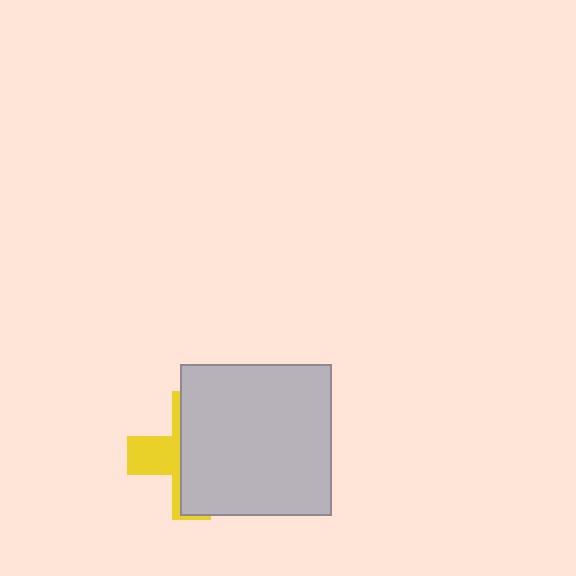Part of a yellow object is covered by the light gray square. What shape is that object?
It is a cross.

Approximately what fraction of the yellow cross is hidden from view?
Roughly 66% of the yellow cross is hidden behind the light gray square.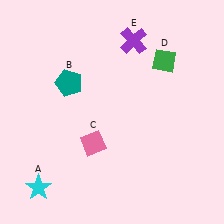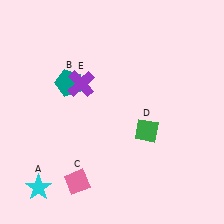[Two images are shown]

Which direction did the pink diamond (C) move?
The pink diamond (C) moved down.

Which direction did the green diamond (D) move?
The green diamond (D) moved down.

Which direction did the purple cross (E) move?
The purple cross (E) moved left.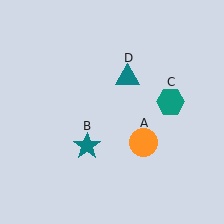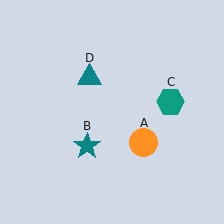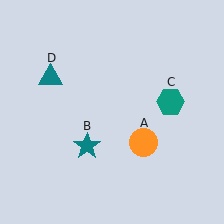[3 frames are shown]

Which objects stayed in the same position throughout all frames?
Orange circle (object A) and teal star (object B) and teal hexagon (object C) remained stationary.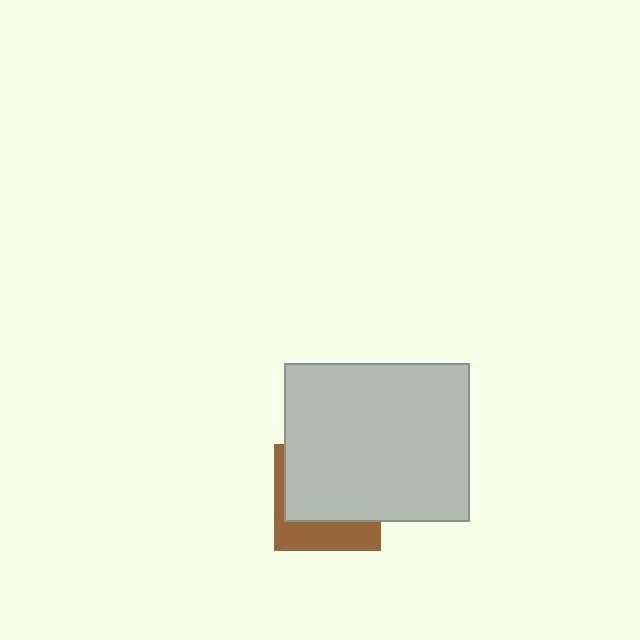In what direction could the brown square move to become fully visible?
The brown square could move down. That would shift it out from behind the light gray rectangle entirely.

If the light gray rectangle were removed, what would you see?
You would see the complete brown square.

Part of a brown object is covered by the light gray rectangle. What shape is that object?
It is a square.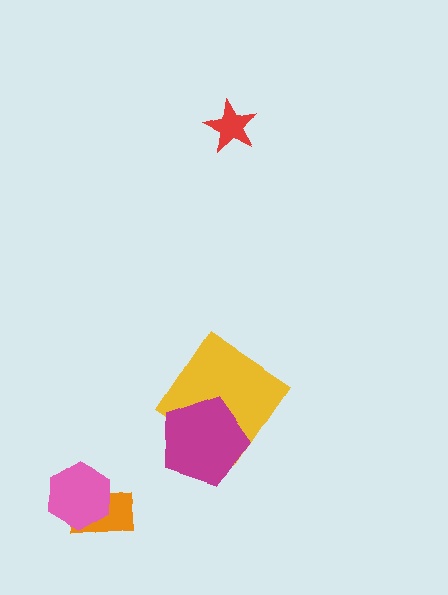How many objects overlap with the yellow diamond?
1 object overlaps with the yellow diamond.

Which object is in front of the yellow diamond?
The magenta pentagon is in front of the yellow diamond.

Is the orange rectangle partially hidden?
Yes, it is partially covered by another shape.